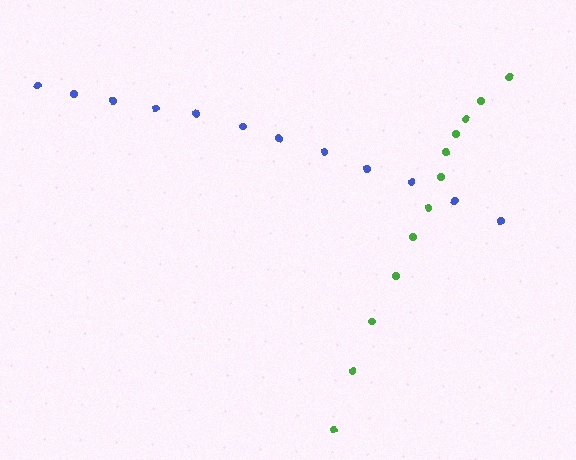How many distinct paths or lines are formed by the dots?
There are 2 distinct paths.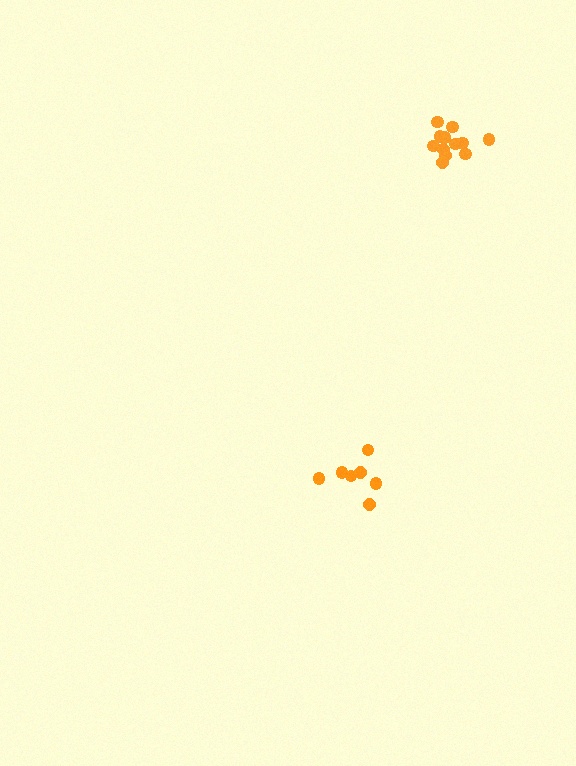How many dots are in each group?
Group 1: 12 dots, Group 2: 7 dots (19 total).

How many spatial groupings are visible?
There are 2 spatial groupings.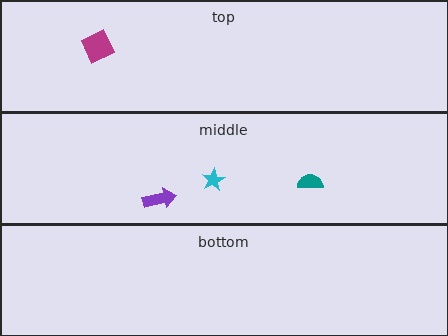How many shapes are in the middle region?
3.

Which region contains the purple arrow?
The middle region.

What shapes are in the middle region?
The purple arrow, the cyan star, the teal semicircle.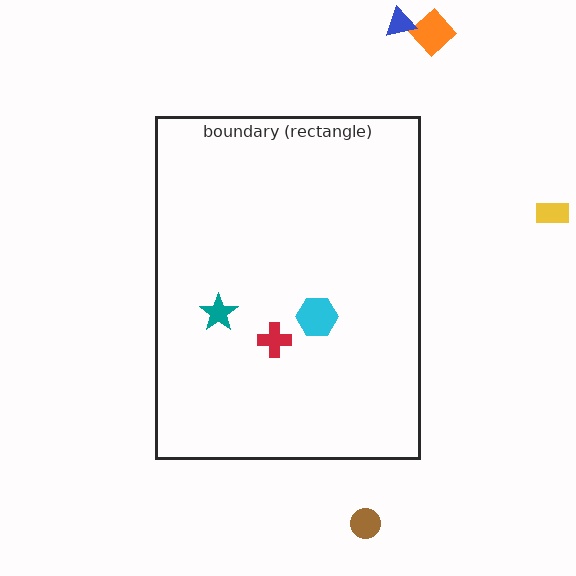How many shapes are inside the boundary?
3 inside, 4 outside.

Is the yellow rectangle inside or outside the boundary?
Outside.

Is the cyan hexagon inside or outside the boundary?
Inside.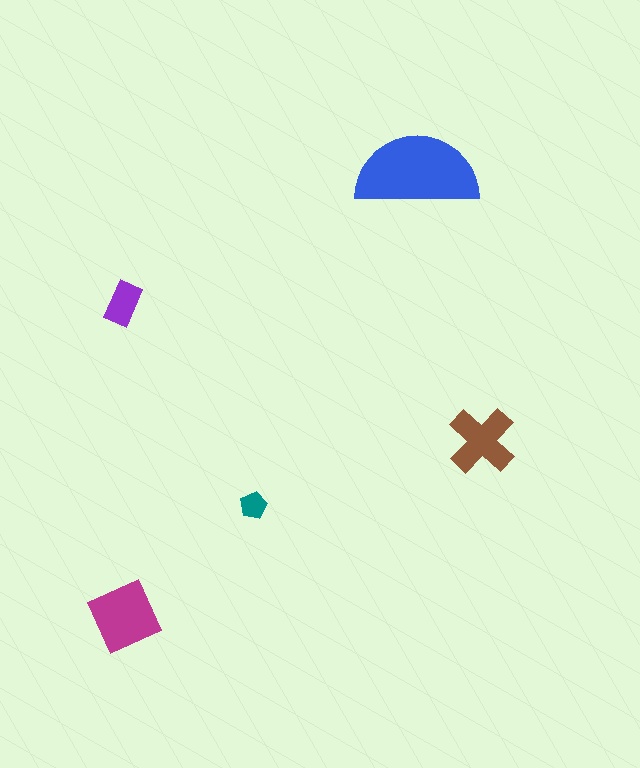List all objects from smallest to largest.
The teal pentagon, the purple rectangle, the brown cross, the magenta diamond, the blue semicircle.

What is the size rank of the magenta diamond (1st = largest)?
2nd.